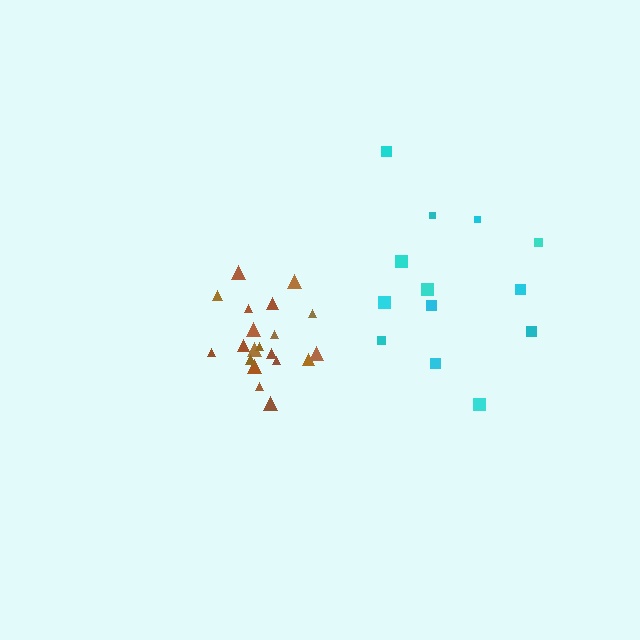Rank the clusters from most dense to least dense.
brown, cyan.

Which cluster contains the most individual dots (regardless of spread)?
Brown (20).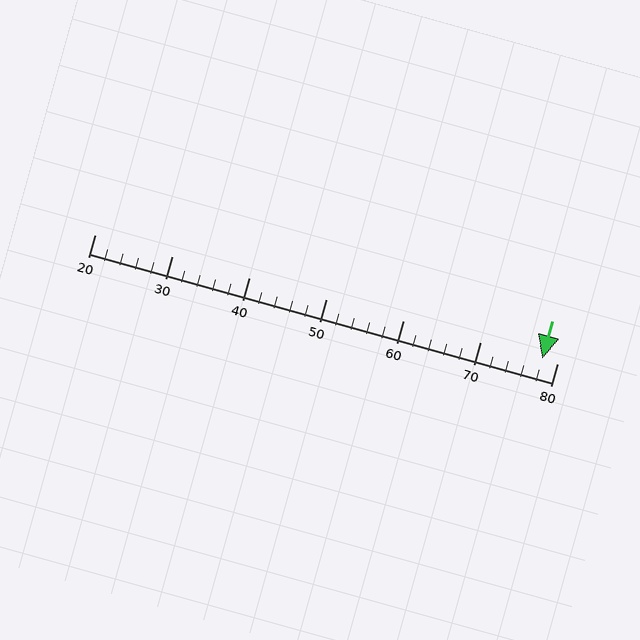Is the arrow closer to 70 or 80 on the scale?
The arrow is closer to 80.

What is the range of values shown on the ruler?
The ruler shows values from 20 to 80.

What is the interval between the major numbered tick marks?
The major tick marks are spaced 10 units apart.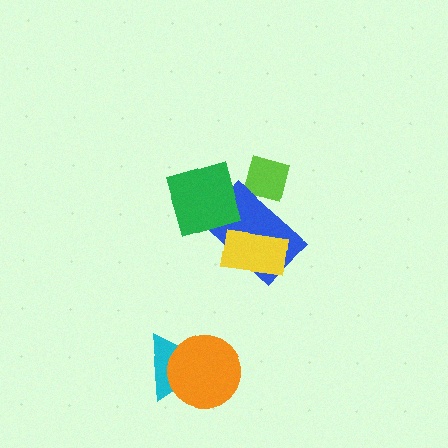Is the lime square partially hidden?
Yes, it is partially covered by another shape.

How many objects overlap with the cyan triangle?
1 object overlaps with the cyan triangle.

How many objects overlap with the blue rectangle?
3 objects overlap with the blue rectangle.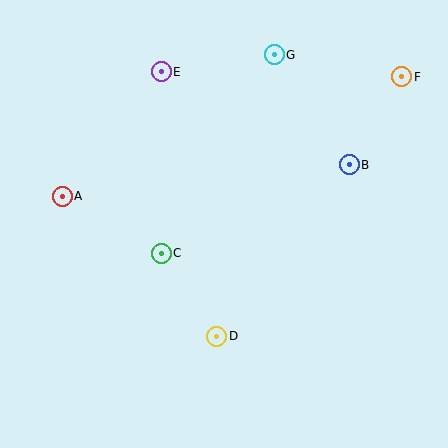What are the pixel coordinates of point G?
Point G is at (274, 55).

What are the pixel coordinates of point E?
Point E is at (161, 72).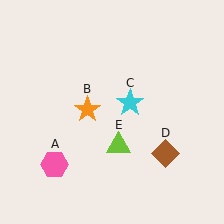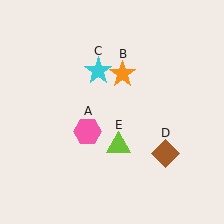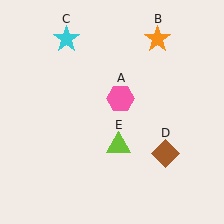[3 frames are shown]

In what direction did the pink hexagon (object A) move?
The pink hexagon (object A) moved up and to the right.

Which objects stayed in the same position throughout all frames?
Brown diamond (object D) and lime triangle (object E) remained stationary.